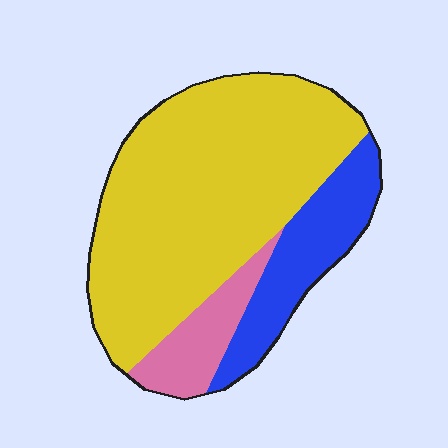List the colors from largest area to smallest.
From largest to smallest: yellow, blue, pink.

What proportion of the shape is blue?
Blue covers roughly 20% of the shape.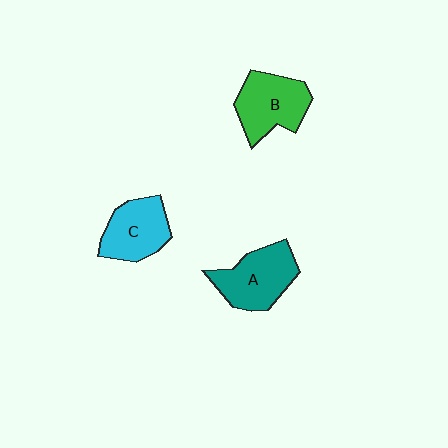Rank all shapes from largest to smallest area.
From largest to smallest: A (teal), B (green), C (cyan).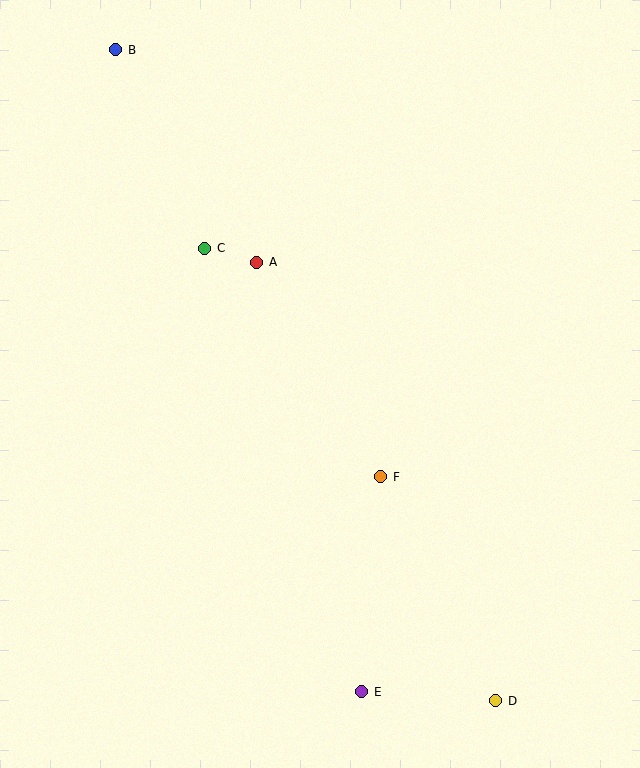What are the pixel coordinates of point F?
Point F is at (381, 477).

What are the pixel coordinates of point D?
Point D is at (496, 701).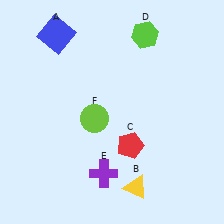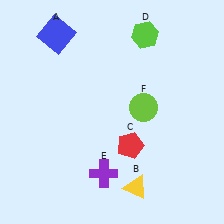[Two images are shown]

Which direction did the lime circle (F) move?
The lime circle (F) moved right.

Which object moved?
The lime circle (F) moved right.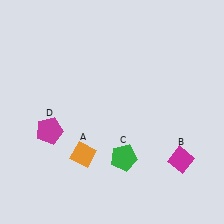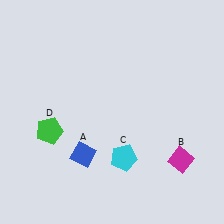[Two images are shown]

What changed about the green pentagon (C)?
In Image 1, C is green. In Image 2, it changed to cyan.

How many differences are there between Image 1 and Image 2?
There are 3 differences between the two images.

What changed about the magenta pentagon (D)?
In Image 1, D is magenta. In Image 2, it changed to green.